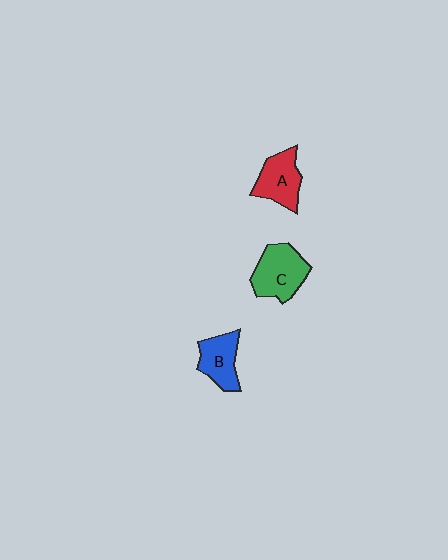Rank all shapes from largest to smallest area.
From largest to smallest: C (green), A (red), B (blue).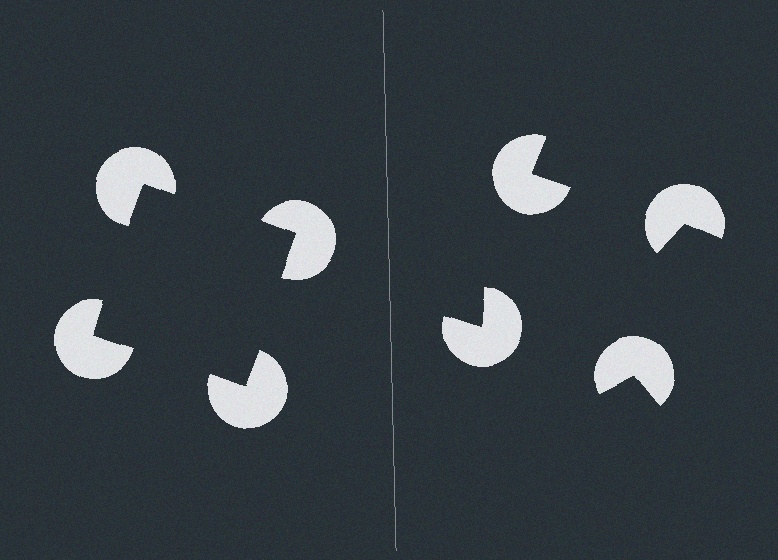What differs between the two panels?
The pac-man discs are positioned identically on both sides; only the wedge orientations differ. On the left they align to a square; on the right they are misaligned.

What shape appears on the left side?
An illusory square.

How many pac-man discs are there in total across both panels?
8 — 4 on each side.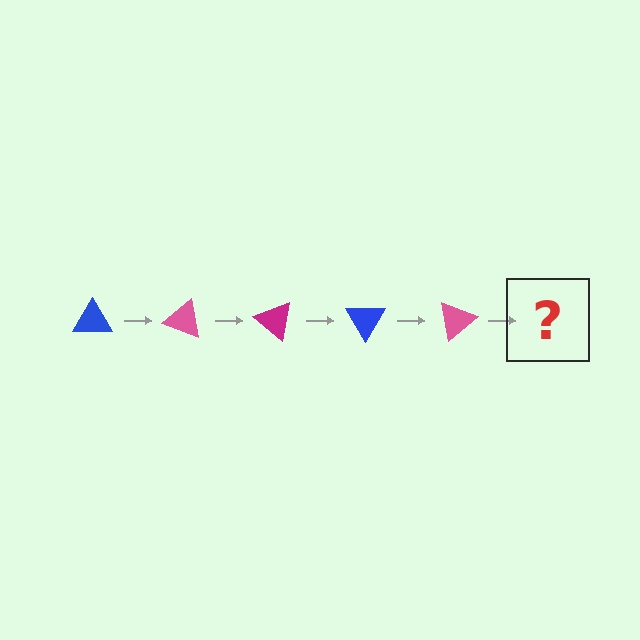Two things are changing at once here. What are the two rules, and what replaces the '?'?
The two rules are that it rotates 20 degrees each step and the color cycles through blue, pink, and magenta. The '?' should be a magenta triangle, rotated 100 degrees from the start.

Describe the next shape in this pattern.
It should be a magenta triangle, rotated 100 degrees from the start.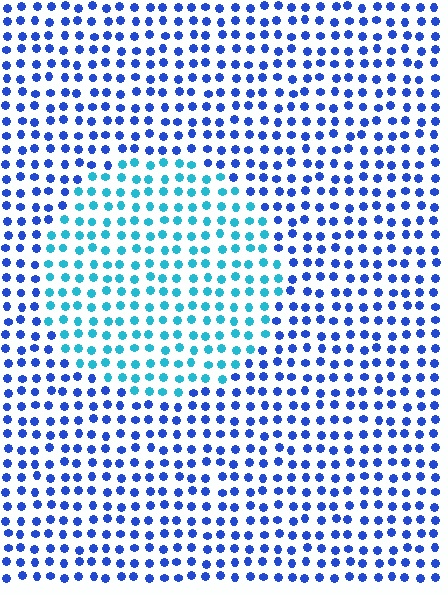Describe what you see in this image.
The image is filled with small blue elements in a uniform arrangement. A circle-shaped region is visible where the elements are tinted to a slightly different hue, forming a subtle color boundary.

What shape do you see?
I see a circle.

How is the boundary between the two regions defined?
The boundary is defined purely by a slight shift in hue (about 40 degrees). Spacing, size, and orientation are identical on both sides.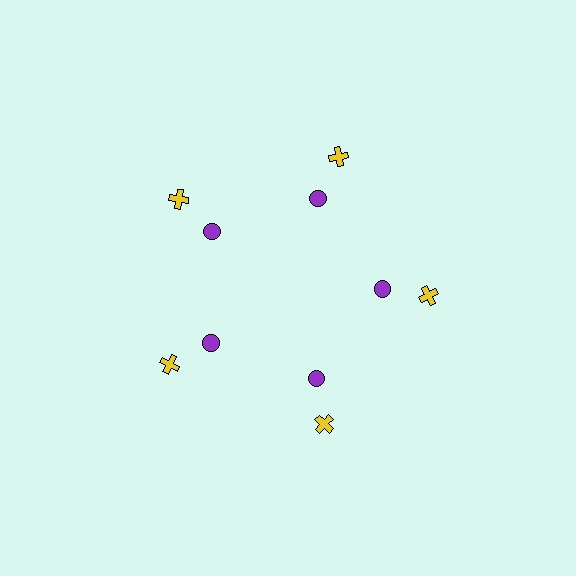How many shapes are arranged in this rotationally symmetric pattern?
There are 10 shapes, arranged in 5 groups of 2.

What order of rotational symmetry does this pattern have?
This pattern has 5-fold rotational symmetry.